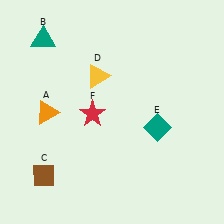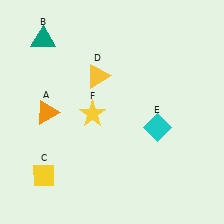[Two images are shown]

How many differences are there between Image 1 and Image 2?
There are 3 differences between the two images.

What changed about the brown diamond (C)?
In Image 1, C is brown. In Image 2, it changed to yellow.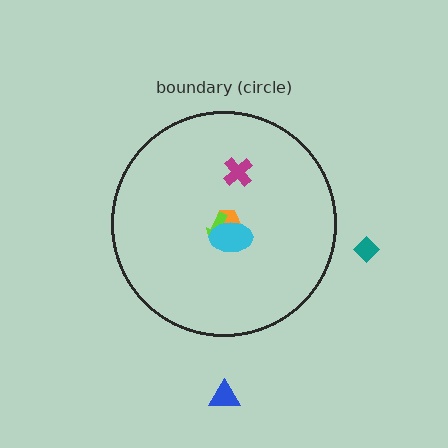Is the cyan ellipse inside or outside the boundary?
Inside.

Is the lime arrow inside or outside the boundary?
Inside.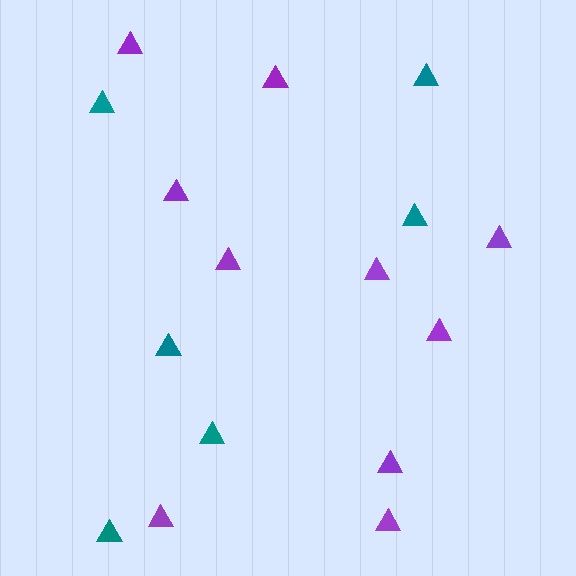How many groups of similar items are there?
There are 2 groups: one group of teal triangles (6) and one group of purple triangles (10).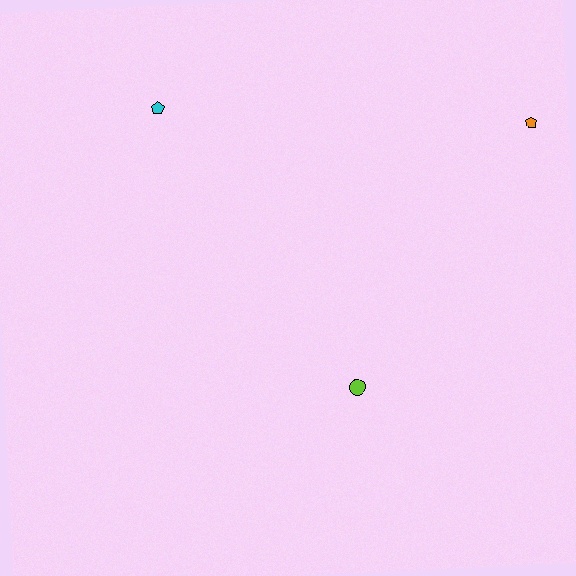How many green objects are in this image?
There are no green objects.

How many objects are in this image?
There are 3 objects.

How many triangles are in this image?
There are no triangles.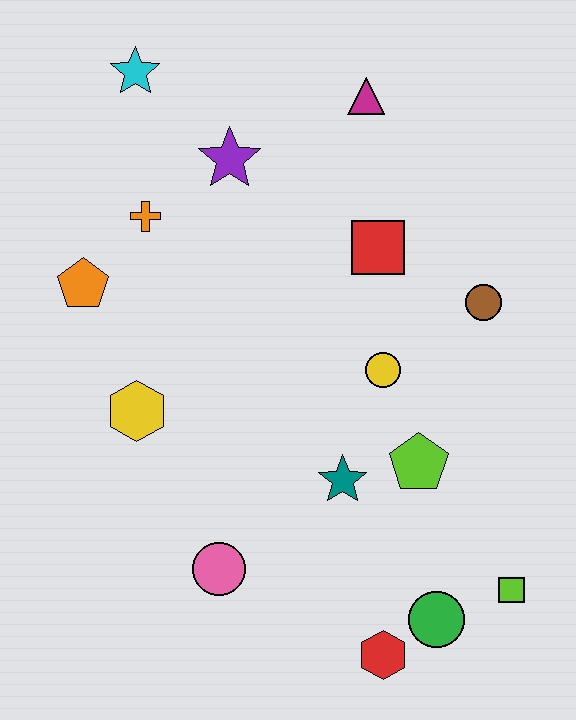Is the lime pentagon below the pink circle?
No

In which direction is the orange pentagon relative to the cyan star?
The orange pentagon is below the cyan star.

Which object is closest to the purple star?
The orange cross is closest to the purple star.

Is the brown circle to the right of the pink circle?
Yes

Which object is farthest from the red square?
The red hexagon is farthest from the red square.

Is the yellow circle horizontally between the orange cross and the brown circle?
Yes